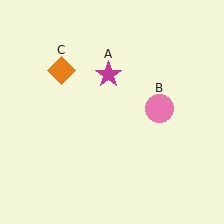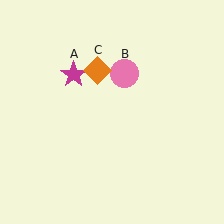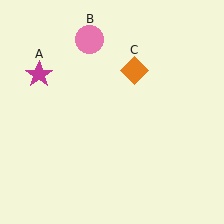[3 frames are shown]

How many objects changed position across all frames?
3 objects changed position: magenta star (object A), pink circle (object B), orange diamond (object C).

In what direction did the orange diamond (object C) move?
The orange diamond (object C) moved right.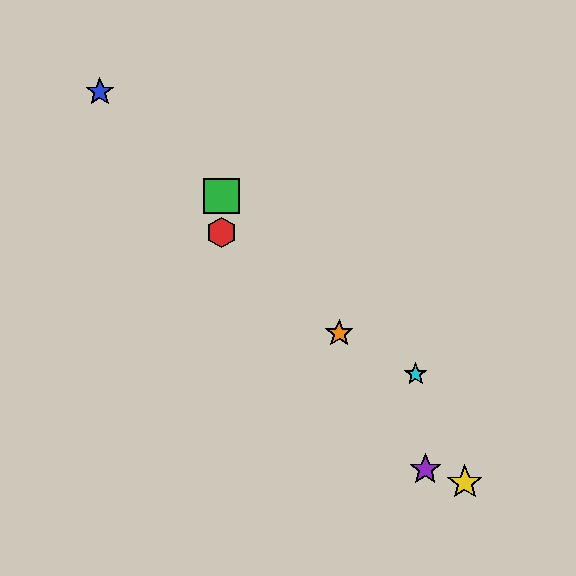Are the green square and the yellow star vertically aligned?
No, the green square is at x≈222 and the yellow star is at x≈465.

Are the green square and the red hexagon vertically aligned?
Yes, both are at x≈222.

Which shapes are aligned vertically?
The red hexagon, the green square are aligned vertically.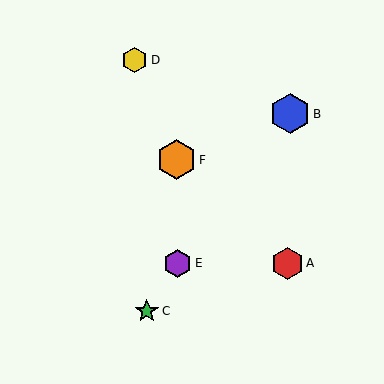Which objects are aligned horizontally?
Objects A, E are aligned horizontally.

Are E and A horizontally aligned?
Yes, both are at y≈263.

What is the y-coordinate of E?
Object E is at y≈263.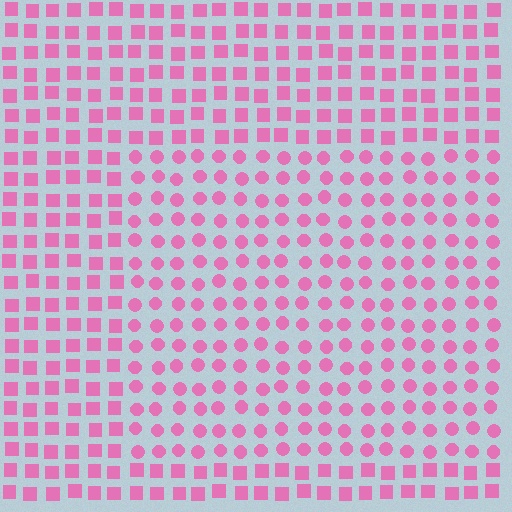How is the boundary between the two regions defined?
The boundary is defined by a change in element shape: circles inside vs. squares outside. All elements share the same color and spacing.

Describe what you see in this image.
The image is filled with small pink elements arranged in a uniform grid. A rectangle-shaped region contains circles, while the surrounding area contains squares. The boundary is defined purely by the change in element shape.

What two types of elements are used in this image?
The image uses circles inside the rectangle region and squares outside it.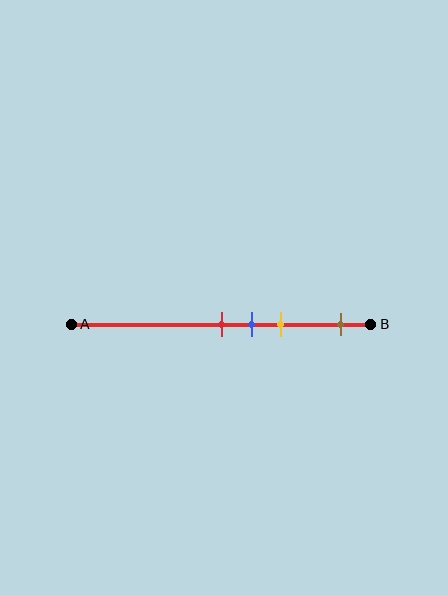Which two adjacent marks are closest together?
The red and blue marks are the closest adjacent pair.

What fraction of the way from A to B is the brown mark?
The brown mark is approximately 90% (0.9) of the way from A to B.